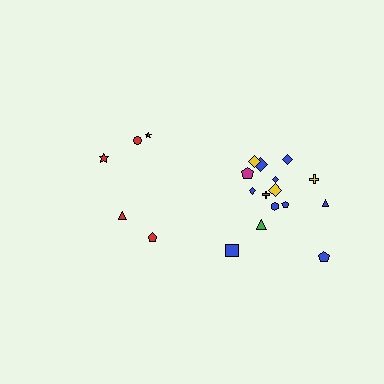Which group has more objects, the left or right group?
The right group.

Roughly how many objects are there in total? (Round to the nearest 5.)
Roughly 20 objects in total.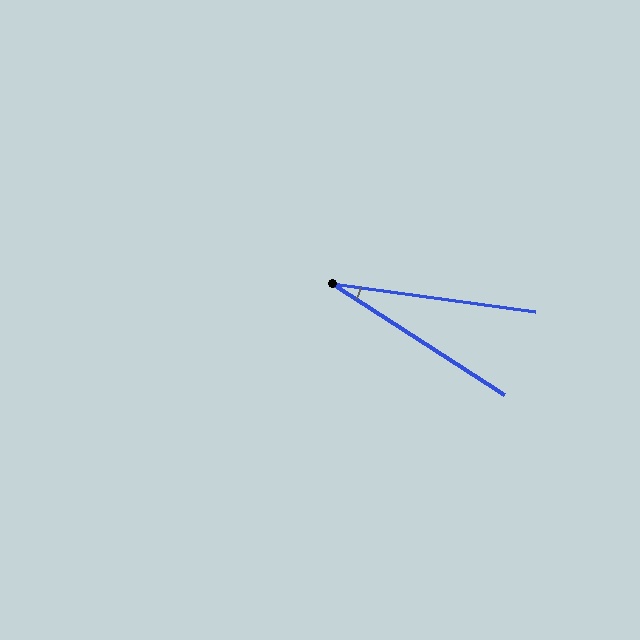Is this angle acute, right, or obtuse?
It is acute.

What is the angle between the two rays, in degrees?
Approximately 25 degrees.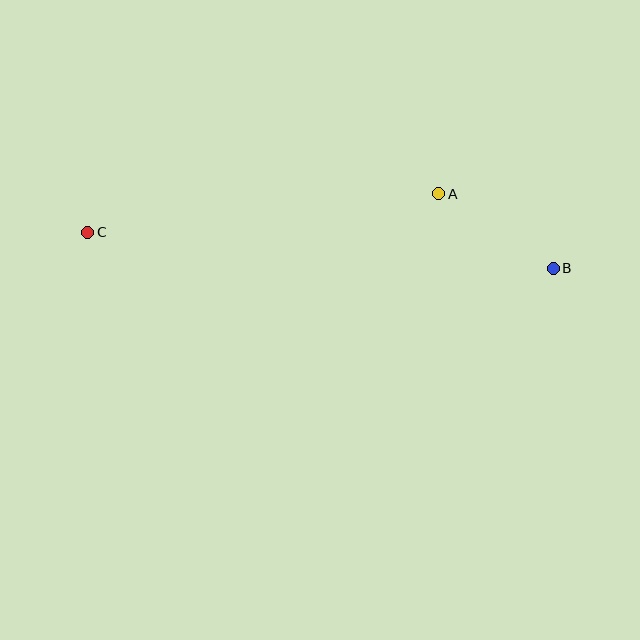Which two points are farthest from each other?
Points B and C are farthest from each other.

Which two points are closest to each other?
Points A and B are closest to each other.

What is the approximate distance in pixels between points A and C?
The distance between A and C is approximately 353 pixels.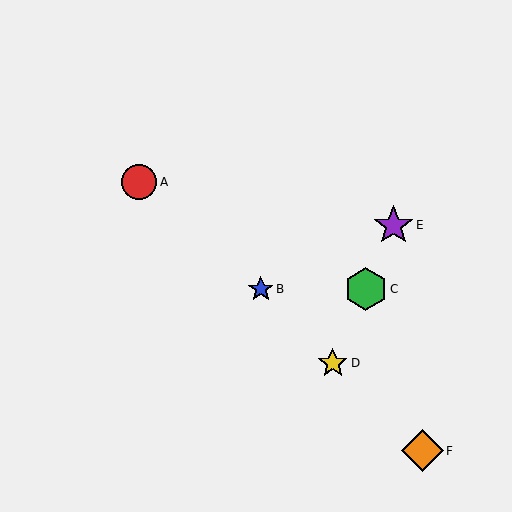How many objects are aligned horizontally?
2 objects (B, C) are aligned horizontally.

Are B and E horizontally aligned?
No, B is at y≈289 and E is at y≈225.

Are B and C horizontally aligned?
Yes, both are at y≈289.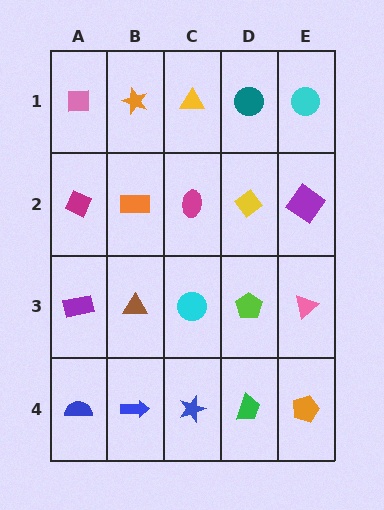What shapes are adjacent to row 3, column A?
A magenta diamond (row 2, column A), a blue semicircle (row 4, column A), a brown triangle (row 3, column B).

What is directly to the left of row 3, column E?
A lime pentagon.